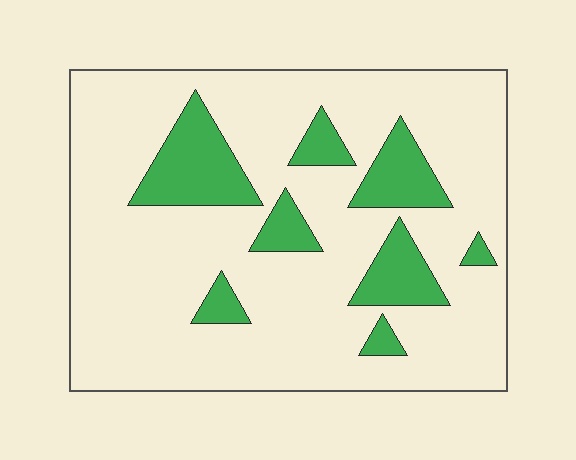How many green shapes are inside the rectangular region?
8.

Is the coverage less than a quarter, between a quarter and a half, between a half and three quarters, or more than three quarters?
Less than a quarter.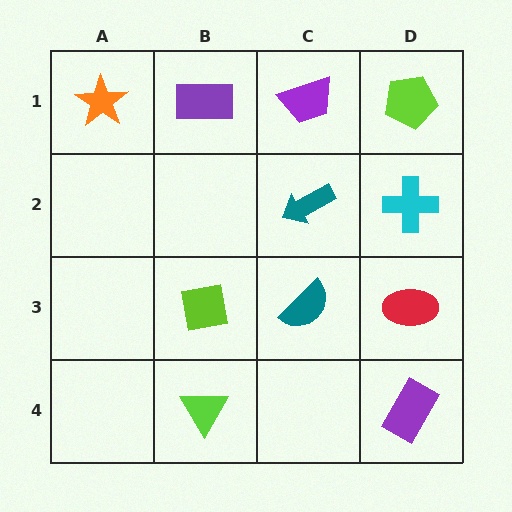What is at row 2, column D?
A cyan cross.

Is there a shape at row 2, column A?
No, that cell is empty.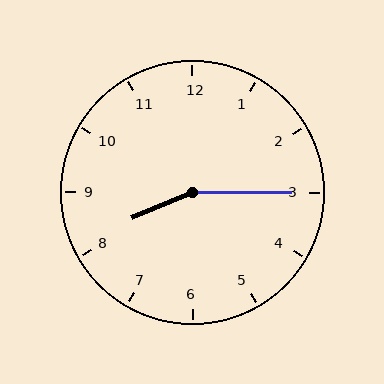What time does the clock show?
8:15.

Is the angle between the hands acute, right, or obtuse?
It is obtuse.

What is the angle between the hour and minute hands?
Approximately 158 degrees.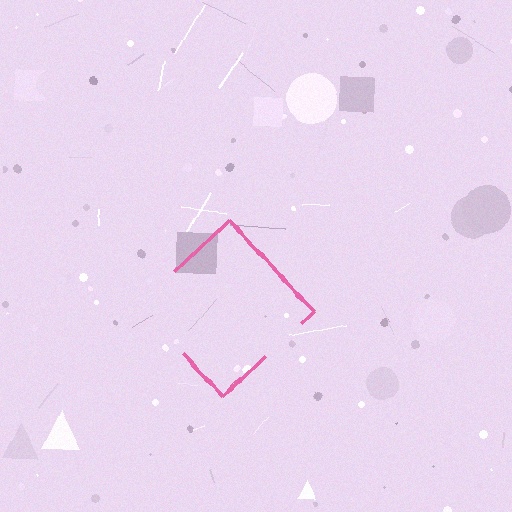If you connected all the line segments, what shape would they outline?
They would outline a diamond.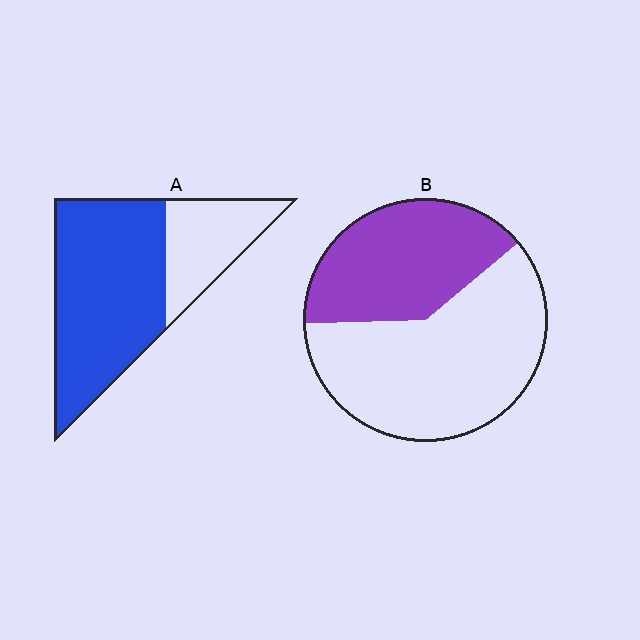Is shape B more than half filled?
No.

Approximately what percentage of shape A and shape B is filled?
A is approximately 70% and B is approximately 40%.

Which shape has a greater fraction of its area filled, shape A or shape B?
Shape A.